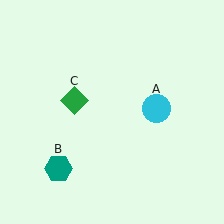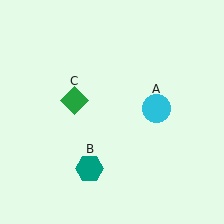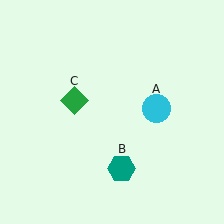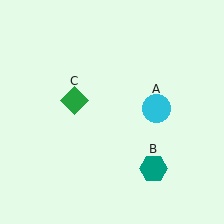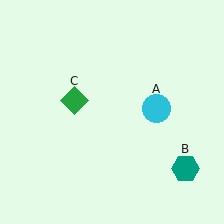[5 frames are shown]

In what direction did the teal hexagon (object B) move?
The teal hexagon (object B) moved right.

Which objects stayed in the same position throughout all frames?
Cyan circle (object A) and green diamond (object C) remained stationary.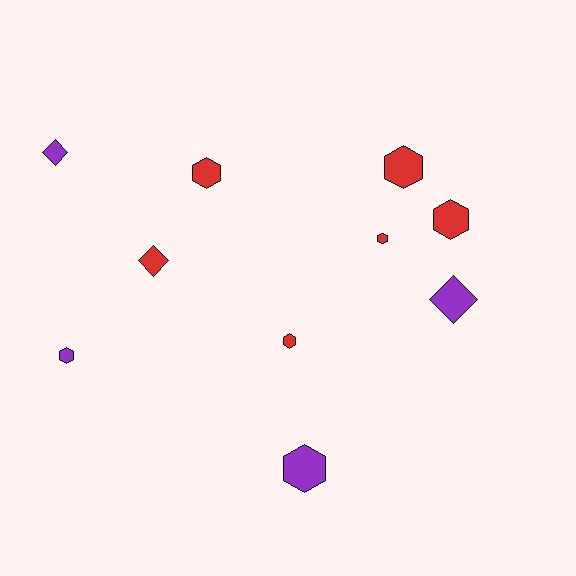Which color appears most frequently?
Red, with 6 objects.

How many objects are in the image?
There are 10 objects.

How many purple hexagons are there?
There are 2 purple hexagons.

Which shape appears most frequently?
Hexagon, with 7 objects.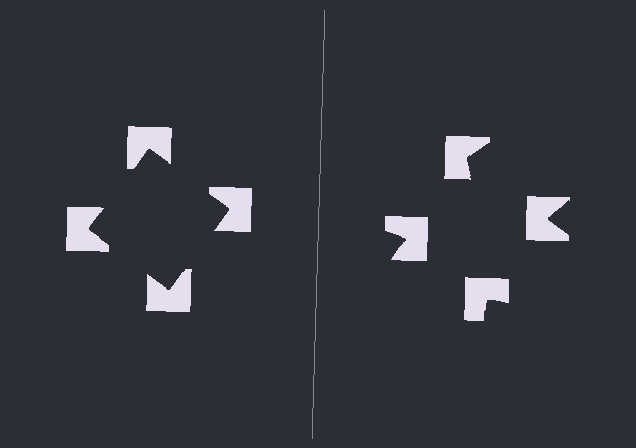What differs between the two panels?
The notched squares are positioned identically on both sides; only the wedge orientations differ. On the left they align to a square; on the right they are misaligned.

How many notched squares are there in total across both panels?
8 — 4 on each side.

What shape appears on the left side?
An illusory square.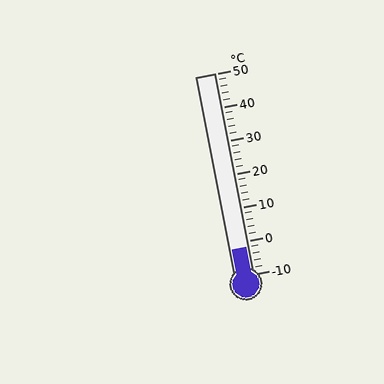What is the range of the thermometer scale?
The thermometer scale ranges from -10°C to 50°C.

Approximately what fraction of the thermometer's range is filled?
The thermometer is filled to approximately 15% of its range.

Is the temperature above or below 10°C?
The temperature is below 10°C.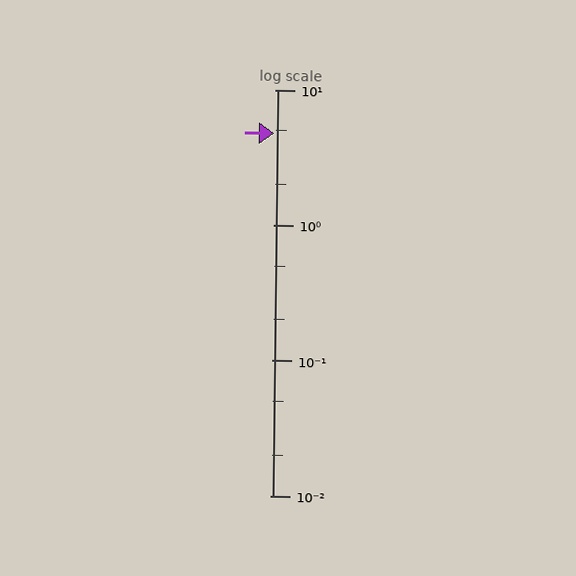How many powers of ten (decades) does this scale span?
The scale spans 3 decades, from 0.01 to 10.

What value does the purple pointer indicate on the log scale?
The pointer indicates approximately 4.8.